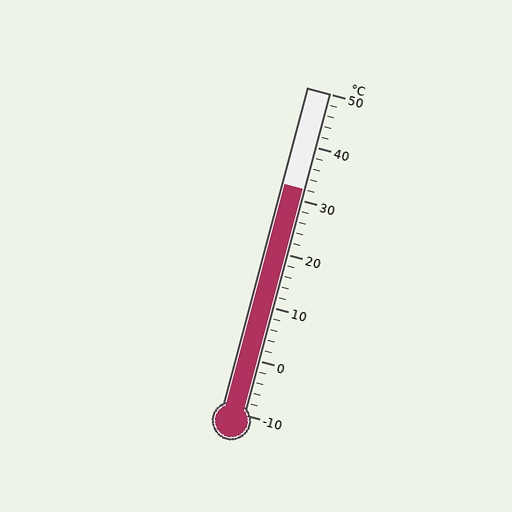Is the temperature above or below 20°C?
The temperature is above 20°C.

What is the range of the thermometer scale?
The thermometer scale ranges from -10°C to 50°C.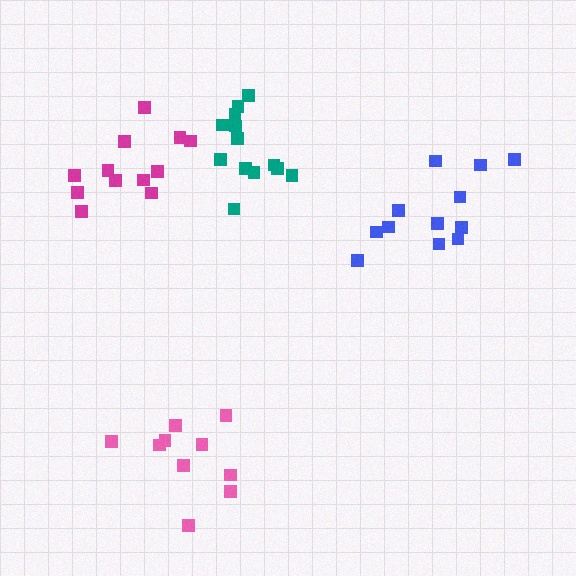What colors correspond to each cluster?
The clusters are colored: blue, teal, magenta, pink.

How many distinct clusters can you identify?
There are 4 distinct clusters.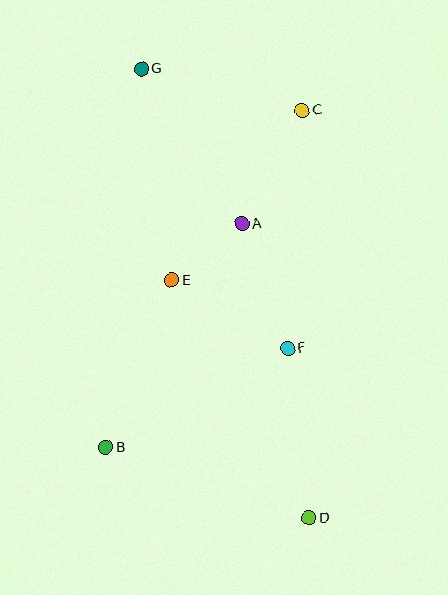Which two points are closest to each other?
Points A and E are closest to each other.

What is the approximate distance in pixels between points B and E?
The distance between B and E is approximately 180 pixels.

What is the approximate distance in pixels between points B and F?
The distance between B and F is approximately 207 pixels.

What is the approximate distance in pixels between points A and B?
The distance between A and B is approximately 262 pixels.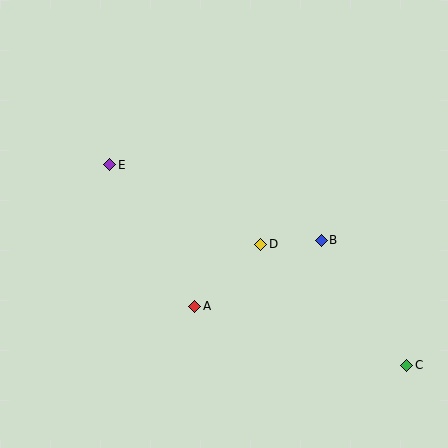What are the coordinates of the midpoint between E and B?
The midpoint between E and B is at (215, 202).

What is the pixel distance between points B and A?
The distance between B and A is 143 pixels.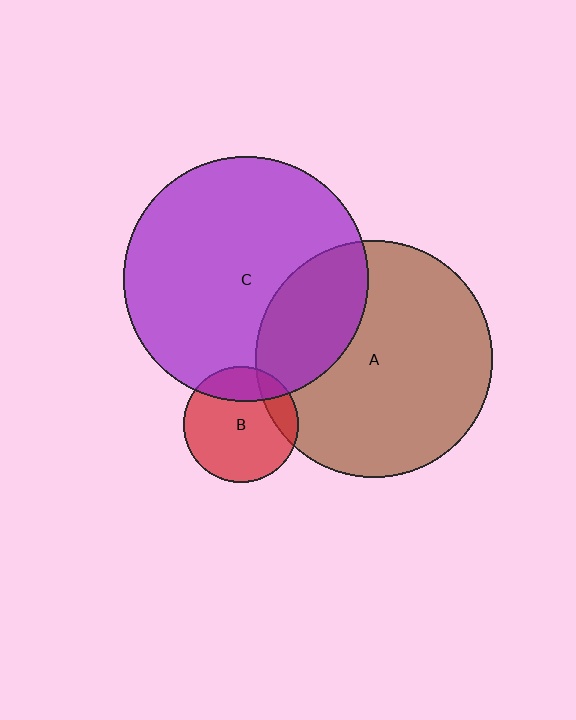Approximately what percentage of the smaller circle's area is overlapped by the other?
Approximately 20%.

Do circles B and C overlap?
Yes.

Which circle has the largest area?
Circle C (purple).